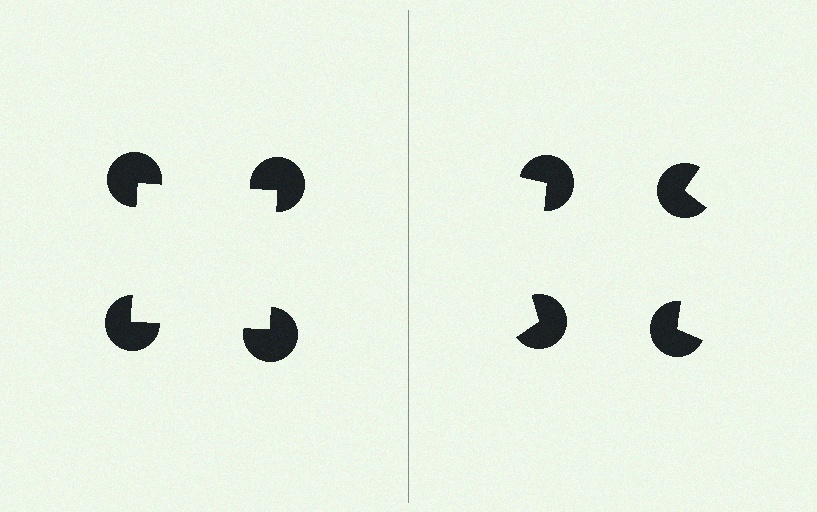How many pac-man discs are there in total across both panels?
8 — 4 on each side.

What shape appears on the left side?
An illusory square.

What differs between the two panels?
The pac-man discs are positioned identically on both sides; only the wedge orientations differ. On the left they align to a square; on the right they are misaligned.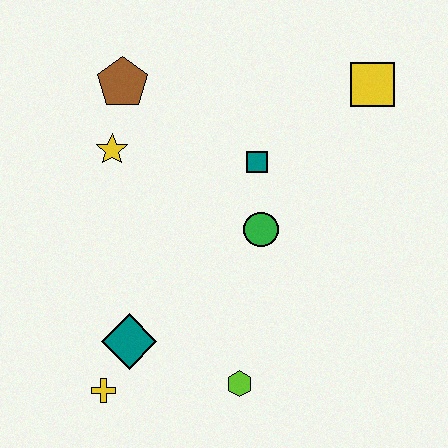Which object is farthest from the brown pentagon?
The lime hexagon is farthest from the brown pentagon.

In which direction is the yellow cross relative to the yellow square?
The yellow cross is below the yellow square.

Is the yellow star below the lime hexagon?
No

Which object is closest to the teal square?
The green circle is closest to the teal square.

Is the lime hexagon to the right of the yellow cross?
Yes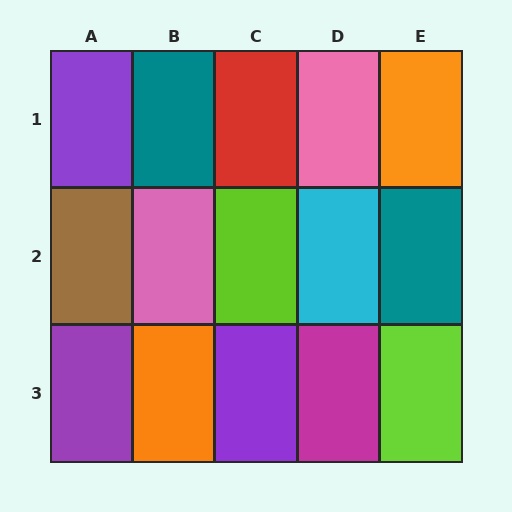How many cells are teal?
2 cells are teal.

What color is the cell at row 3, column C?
Purple.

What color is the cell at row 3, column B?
Orange.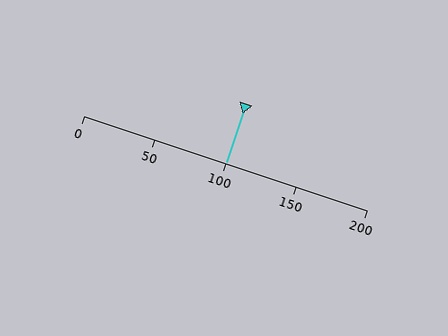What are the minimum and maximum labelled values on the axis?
The axis runs from 0 to 200.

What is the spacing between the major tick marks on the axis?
The major ticks are spaced 50 apart.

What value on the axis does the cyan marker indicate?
The marker indicates approximately 100.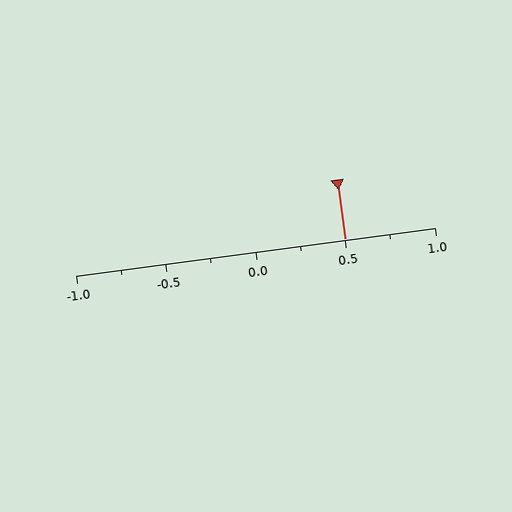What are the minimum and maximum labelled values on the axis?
The axis runs from -1.0 to 1.0.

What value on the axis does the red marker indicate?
The marker indicates approximately 0.5.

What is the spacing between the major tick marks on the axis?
The major ticks are spaced 0.5 apart.